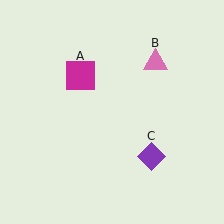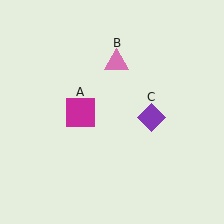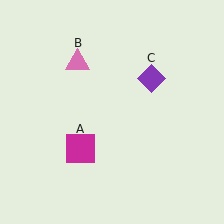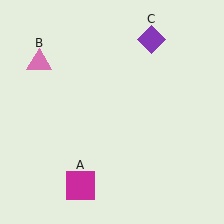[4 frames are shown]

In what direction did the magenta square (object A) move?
The magenta square (object A) moved down.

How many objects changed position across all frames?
3 objects changed position: magenta square (object A), pink triangle (object B), purple diamond (object C).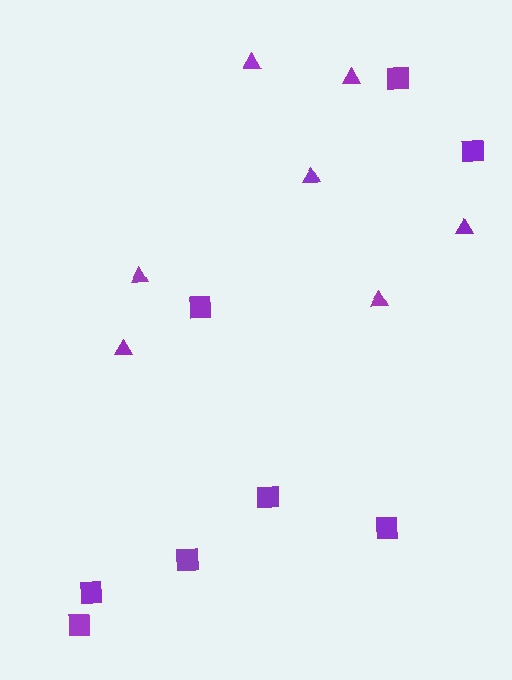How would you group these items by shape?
There are 2 groups: one group of squares (8) and one group of triangles (7).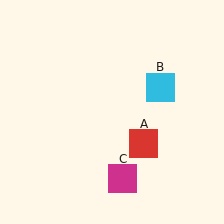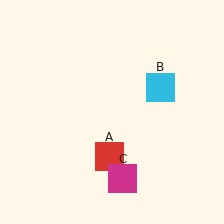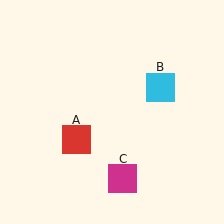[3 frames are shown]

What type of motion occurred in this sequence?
The red square (object A) rotated clockwise around the center of the scene.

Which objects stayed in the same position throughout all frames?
Cyan square (object B) and magenta square (object C) remained stationary.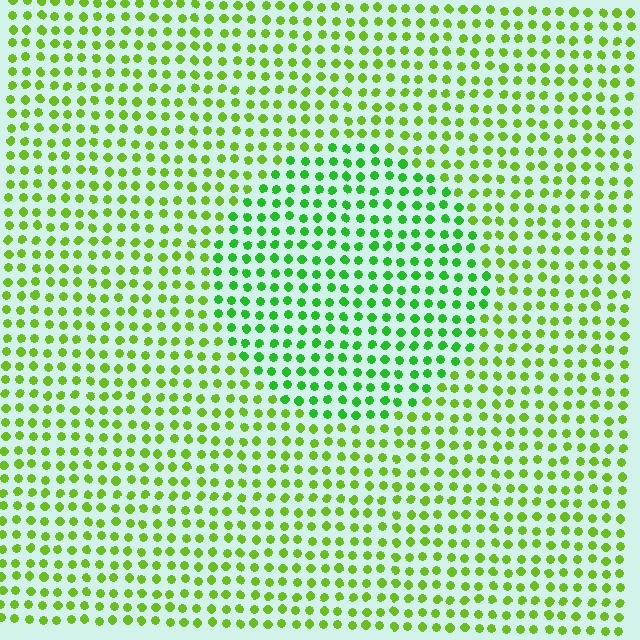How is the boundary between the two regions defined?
The boundary is defined purely by a slight shift in hue (about 30 degrees). Spacing, size, and orientation are identical on both sides.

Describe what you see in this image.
The image is filled with small lime elements in a uniform arrangement. A circle-shaped region is visible where the elements are tinted to a slightly different hue, forming a subtle color boundary.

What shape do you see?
I see a circle.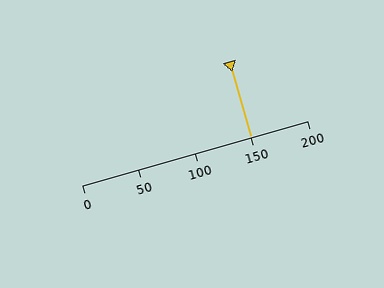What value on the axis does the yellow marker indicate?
The marker indicates approximately 150.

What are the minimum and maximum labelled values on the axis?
The axis runs from 0 to 200.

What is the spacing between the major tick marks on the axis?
The major ticks are spaced 50 apart.